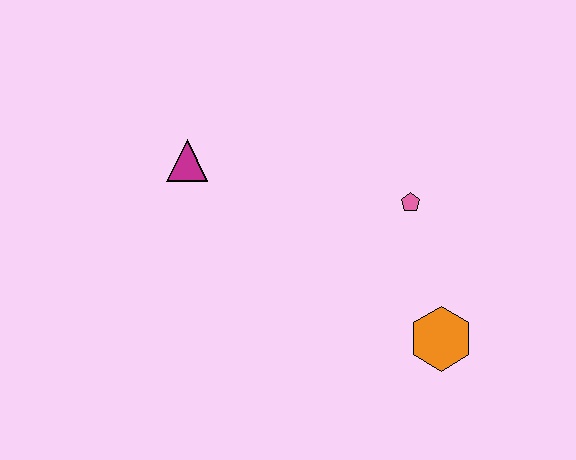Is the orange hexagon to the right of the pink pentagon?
Yes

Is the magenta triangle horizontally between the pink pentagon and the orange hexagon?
No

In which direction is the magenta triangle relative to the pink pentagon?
The magenta triangle is to the left of the pink pentagon.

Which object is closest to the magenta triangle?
The pink pentagon is closest to the magenta triangle.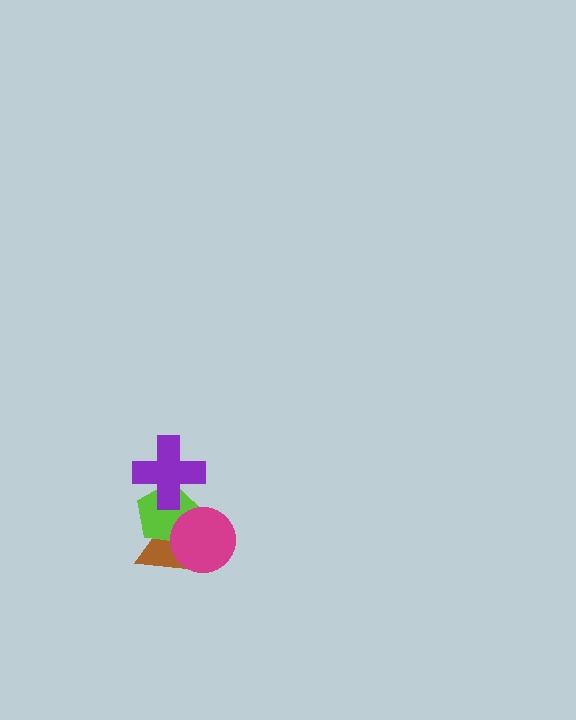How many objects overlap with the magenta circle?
2 objects overlap with the magenta circle.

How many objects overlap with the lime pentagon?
3 objects overlap with the lime pentagon.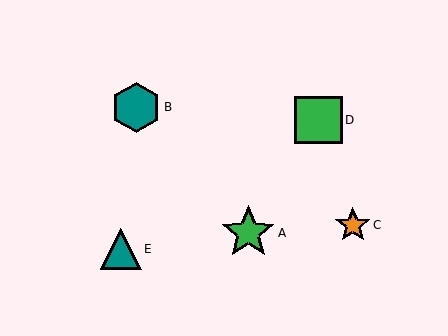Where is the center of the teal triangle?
The center of the teal triangle is at (121, 249).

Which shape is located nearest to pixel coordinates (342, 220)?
The orange star (labeled C) at (353, 225) is nearest to that location.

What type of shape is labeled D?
Shape D is a green square.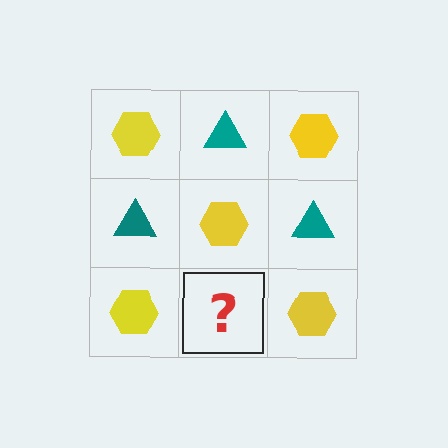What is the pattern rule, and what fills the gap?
The rule is that it alternates yellow hexagon and teal triangle in a checkerboard pattern. The gap should be filled with a teal triangle.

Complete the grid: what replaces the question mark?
The question mark should be replaced with a teal triangle.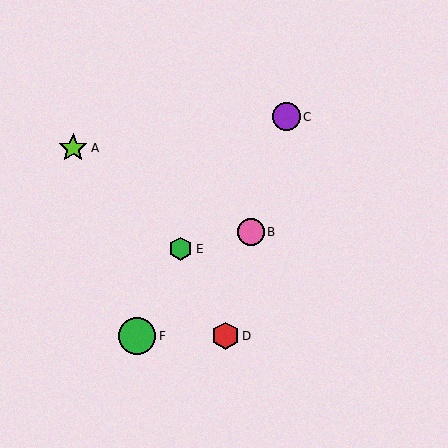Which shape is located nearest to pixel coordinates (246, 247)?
The pink circle (labeled B) at (251, 232) is nearest to that location.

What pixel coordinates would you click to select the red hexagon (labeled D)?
Click at (226, 336) to select the red hexagon D.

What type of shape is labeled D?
Shape D is a red hexagon.